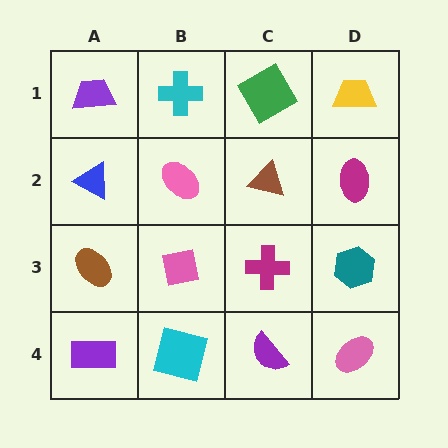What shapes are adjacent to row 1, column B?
A pink ellipse (row 2, column B), a purple trapezoid (row 1, column A), a green diamond (row 1, column C).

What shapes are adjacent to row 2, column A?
A purple trapezoid (row 1, column A), a brown ellipse (row 3, column A), a pink ellipse (row 2, column B).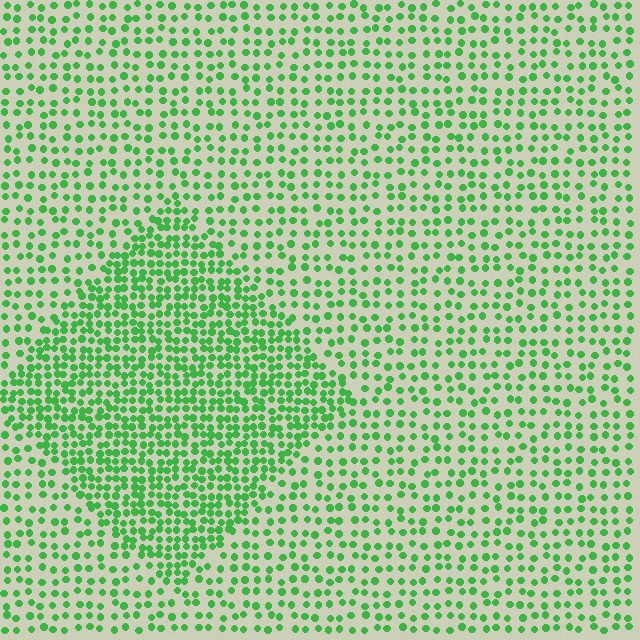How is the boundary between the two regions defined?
The boundary is defined by a change in element density (approximately 1.9x ratio). All elements are the same color, size, and shape.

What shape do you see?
I see a diamond.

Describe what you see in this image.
The image contains small green elements arranged at two different densities. A diamond-shaped region is visible where the elements are more densely packed than the surrounding area.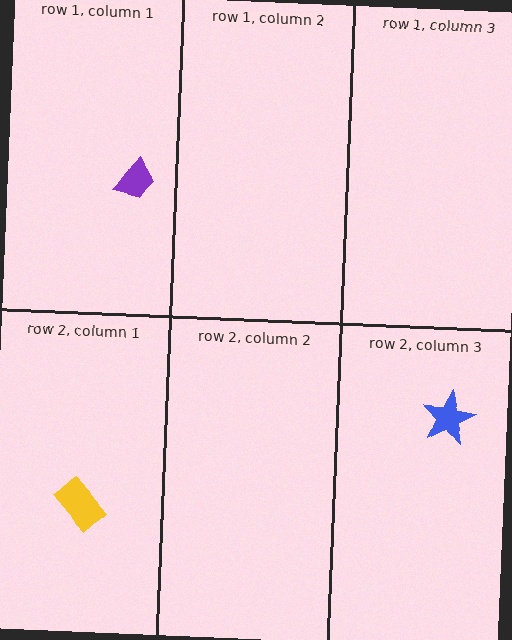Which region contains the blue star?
The row 2, column 3 region.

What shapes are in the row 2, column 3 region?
The blue star.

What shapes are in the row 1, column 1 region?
The purple trapezoid.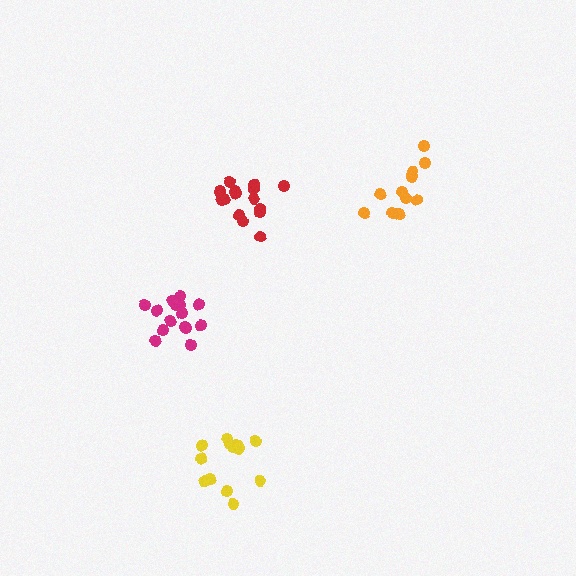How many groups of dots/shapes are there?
There are 4 groups.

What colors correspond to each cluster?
The clusters are colored: red, magenta, yellow, orange.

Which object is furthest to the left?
The magenta cluster is leftmost.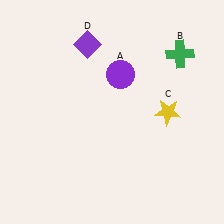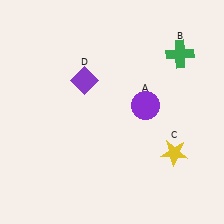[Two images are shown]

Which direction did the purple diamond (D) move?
The purple diamond (D) moved down.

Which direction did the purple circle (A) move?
The purple circle (A) moved down.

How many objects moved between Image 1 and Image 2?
3 objects moved between the two images.